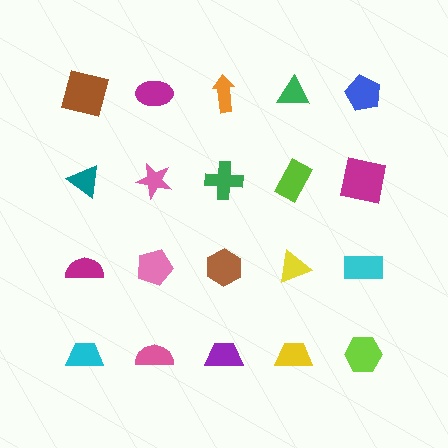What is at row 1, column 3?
An orange arrow.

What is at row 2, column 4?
A lime rectangle.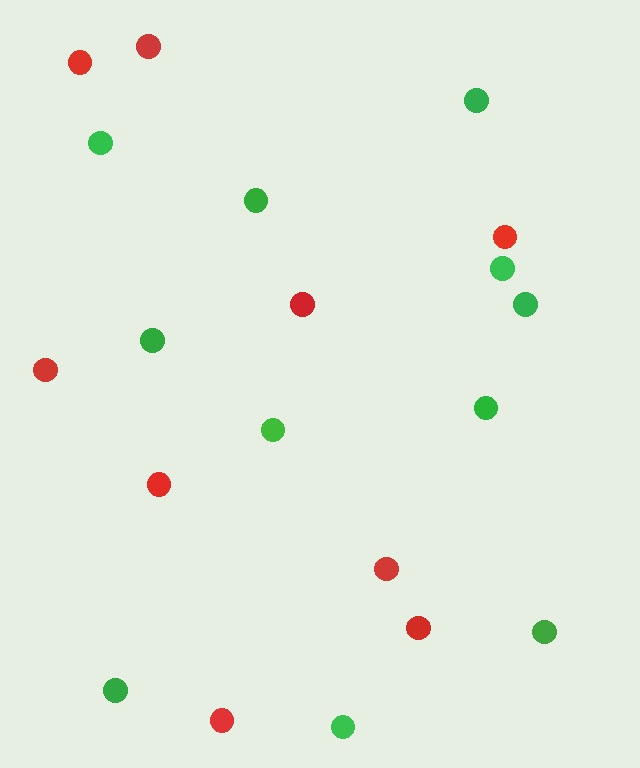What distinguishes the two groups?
There are 2 groups: one group of green circles (11) and one group of red circles (9).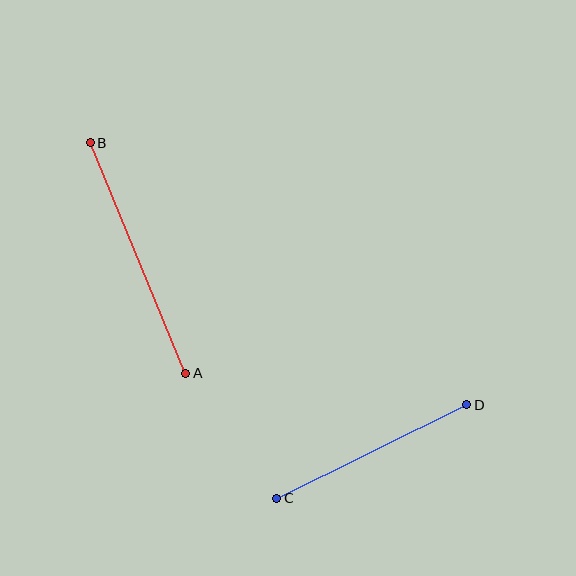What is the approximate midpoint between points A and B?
The midpoint is at approximately (138, 258) pixels.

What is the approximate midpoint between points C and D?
The midpoint is at approximately (372, 452) pixels.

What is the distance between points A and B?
The distance is approximately 249 pixels.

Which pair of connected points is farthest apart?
Points A and B are farthest apart.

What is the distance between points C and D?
The distance is approximately 211 pixels.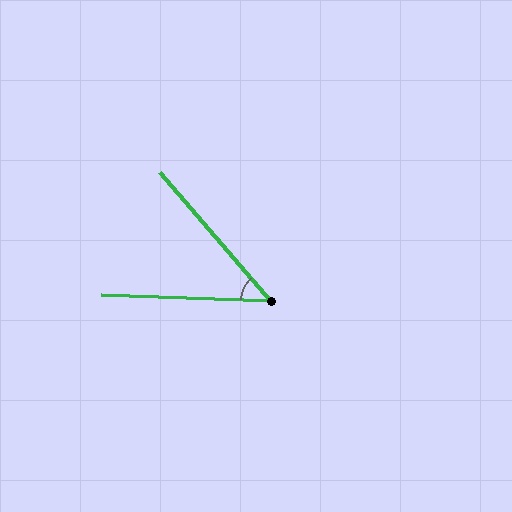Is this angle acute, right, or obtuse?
It is acute.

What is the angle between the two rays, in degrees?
Approximately 47 degrees.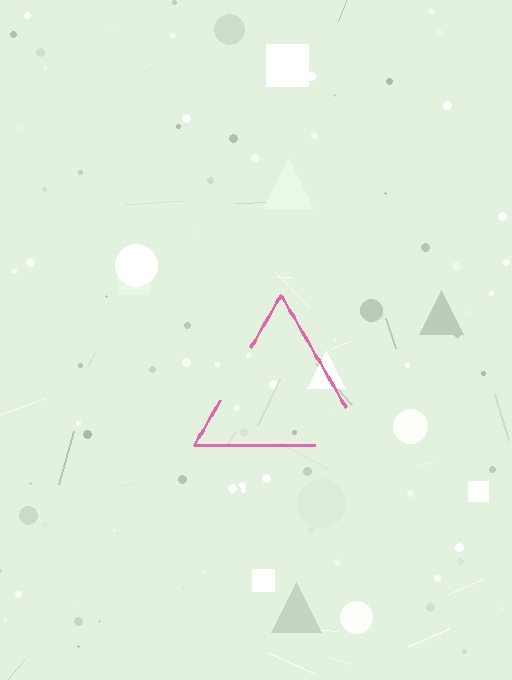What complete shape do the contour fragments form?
The contour fragments form a triangle.